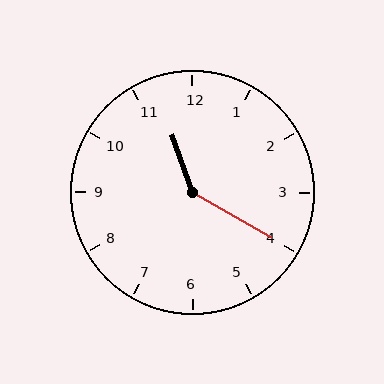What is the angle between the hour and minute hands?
Approximately 140 degrees.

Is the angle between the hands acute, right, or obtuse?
It is obtuse.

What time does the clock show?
11:20.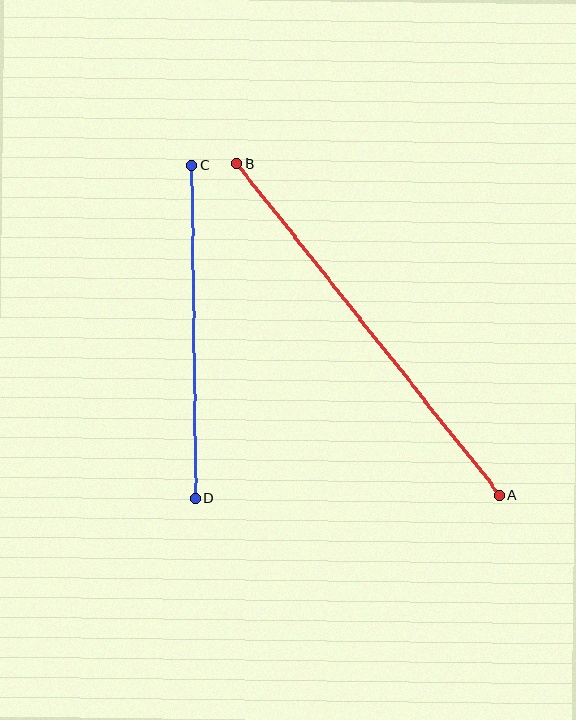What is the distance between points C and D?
The distance is approximately 333 pixels.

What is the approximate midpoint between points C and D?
The midpoint is at approximately (194, 332) pixels.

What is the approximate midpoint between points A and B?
The midpoint is at approximately (369, 329) pixels.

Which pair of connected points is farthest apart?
Points A and B are farthest apart.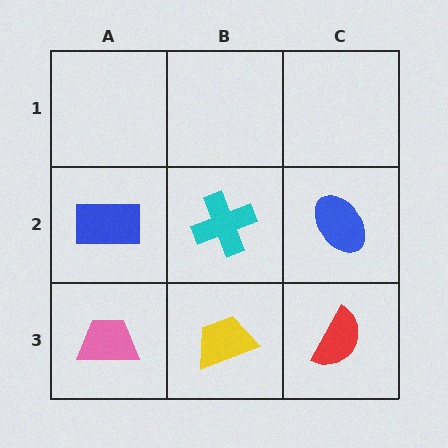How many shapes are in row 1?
0 shapes.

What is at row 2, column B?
A cyan cross.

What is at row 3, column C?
A red semicircle.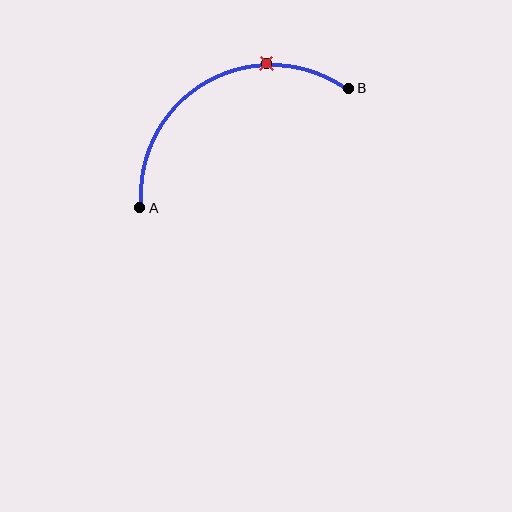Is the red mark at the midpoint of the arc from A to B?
No. The red mark lies on the arc but is closer to endpoint B. The arc midpoint would be at the point on the curve equidistant along the arc from both A and B.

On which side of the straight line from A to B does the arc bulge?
The arc bulges above the straight line connecting A and B.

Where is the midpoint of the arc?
The arc midpoint is the point on the curve farthest from the straight line joining A and B. It sits above that line.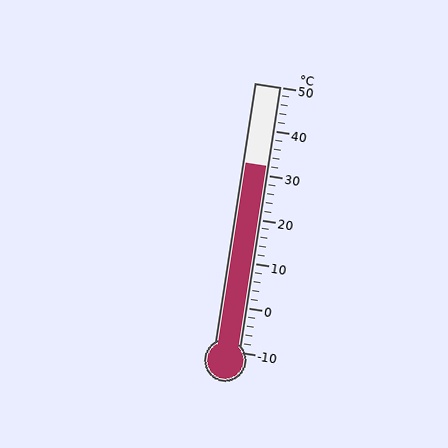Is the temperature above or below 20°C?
The temperature is above 20°C.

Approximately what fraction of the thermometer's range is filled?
The thermometer is filled to approximately 70% of its range.